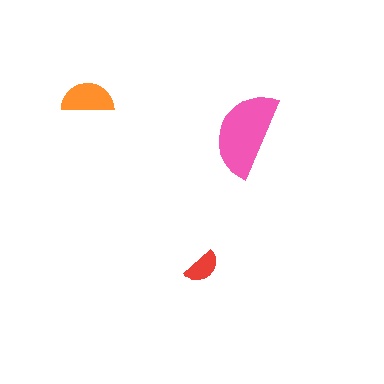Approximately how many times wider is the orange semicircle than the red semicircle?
About 1.5 times wider.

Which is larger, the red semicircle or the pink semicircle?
The pink one.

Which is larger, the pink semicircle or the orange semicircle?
The pink one.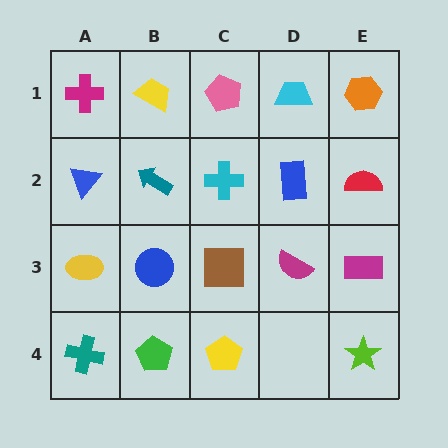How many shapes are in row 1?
5 shapes.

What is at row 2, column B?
A teal arrow.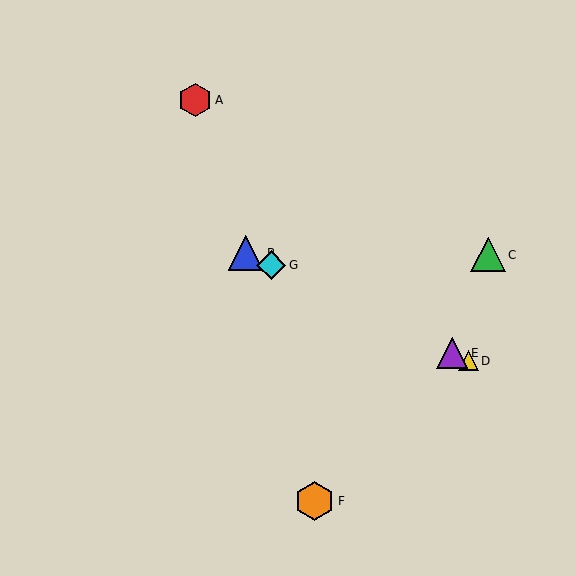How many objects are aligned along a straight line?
4 objects (B, D, E, G) are aligned along a straight line.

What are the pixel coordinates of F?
Object F is at (315, 501).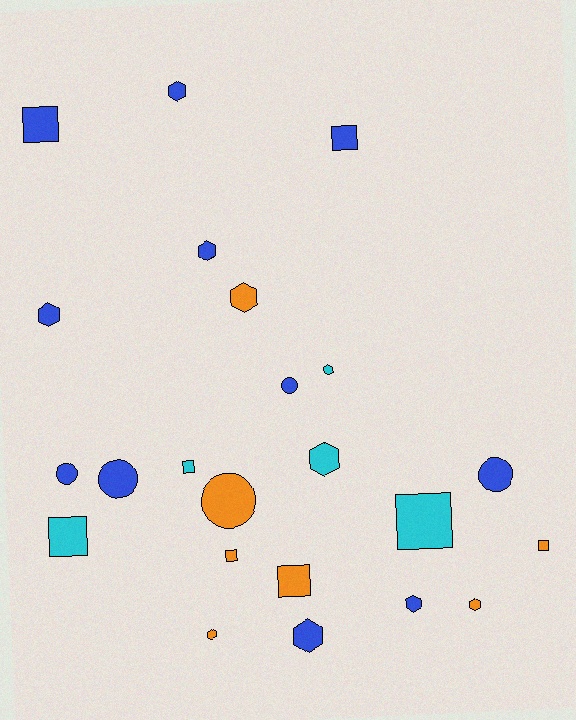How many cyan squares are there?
There are 3 cyan squares.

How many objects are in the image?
There are 23 objects.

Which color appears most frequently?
Blue, with 11 objects.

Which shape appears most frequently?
Hexagon, with 10 objects.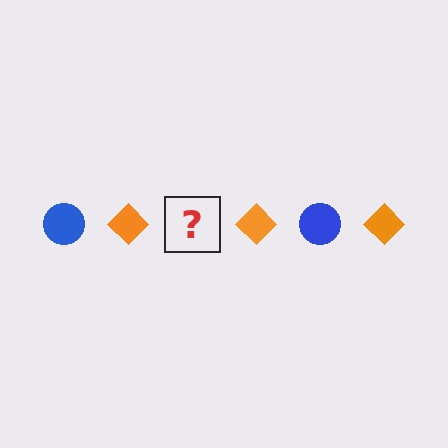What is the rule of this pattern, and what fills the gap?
The rule is that the pattern alternates between blue circle and orange diamond. The gap should be filled with a blue circle.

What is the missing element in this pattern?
The missing element is a blue circle.